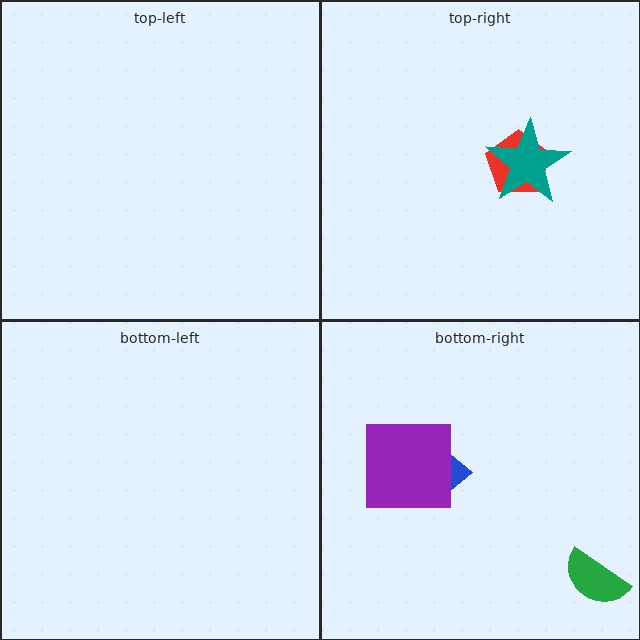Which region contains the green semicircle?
The bottom-right region.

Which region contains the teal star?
The top-right region.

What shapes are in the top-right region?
The red pentagon, the teal star.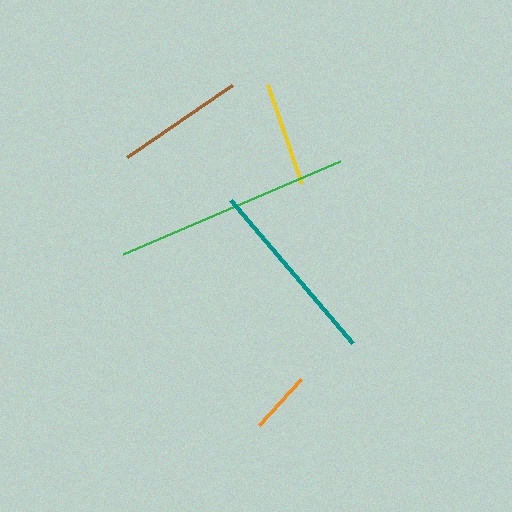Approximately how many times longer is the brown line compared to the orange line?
The brown line is approximately 2.0 times the length of the orange line.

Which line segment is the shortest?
The orange line is the shortest at approximately 63 pixels.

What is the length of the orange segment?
The orange segment is approximately 63 pixels long.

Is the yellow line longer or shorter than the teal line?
The teal line is longer than the yellow line.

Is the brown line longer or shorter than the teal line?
The teal line is longer than the brown line.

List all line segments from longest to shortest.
From longest to shortest: green, teal, brown, yellow, orange.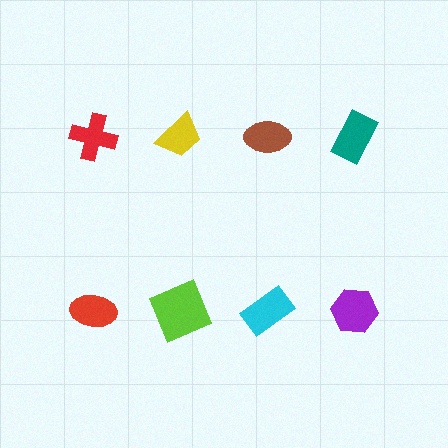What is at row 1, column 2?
A yellow trapezoid.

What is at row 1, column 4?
A teal rectangle.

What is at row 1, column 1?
A red cross.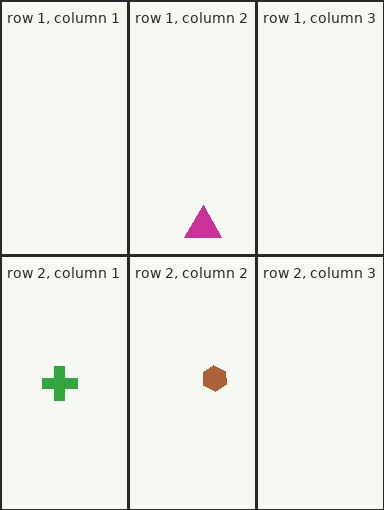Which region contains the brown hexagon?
The row 2, column 2 region.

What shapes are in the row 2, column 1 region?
The green cross.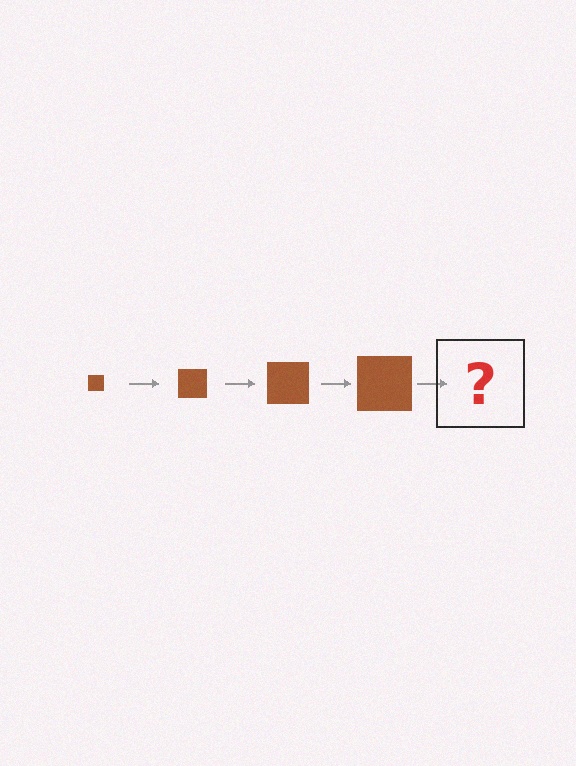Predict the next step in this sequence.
The next step is a brown square, larger than the previous one.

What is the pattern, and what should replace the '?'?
The pattern is that the square gets progressively larger each step. The '?' should be a brown square, larger than the previous one.